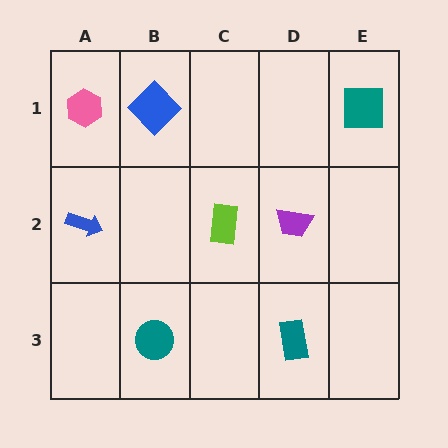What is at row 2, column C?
A lime rectangle.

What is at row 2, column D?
A purple trapezoid.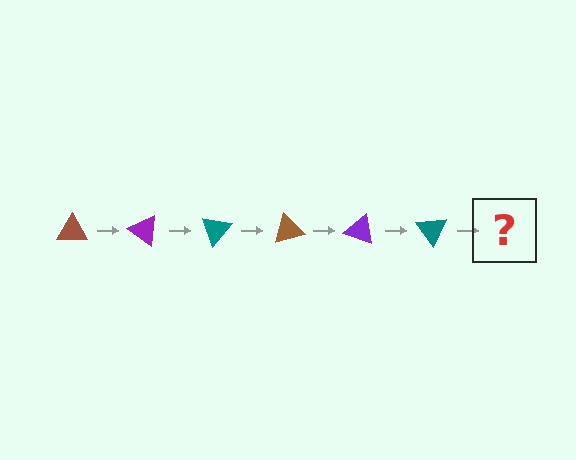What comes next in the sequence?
The next element should be a brown triangle, rotated 210 degrees from the start.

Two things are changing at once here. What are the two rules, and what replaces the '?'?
The two rules are that it rotates 35 degrees each step and the color cycles through brown, purple, and teal. The '?' should be a brown triangle, rotated 210 degrees from the start.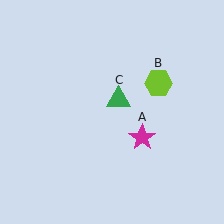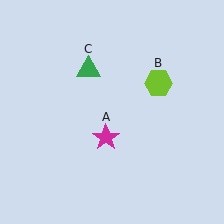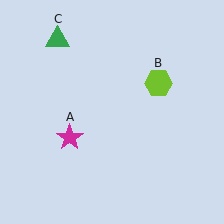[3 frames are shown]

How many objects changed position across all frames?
2 objects changed position: magenta star (object A), green triangle (object C).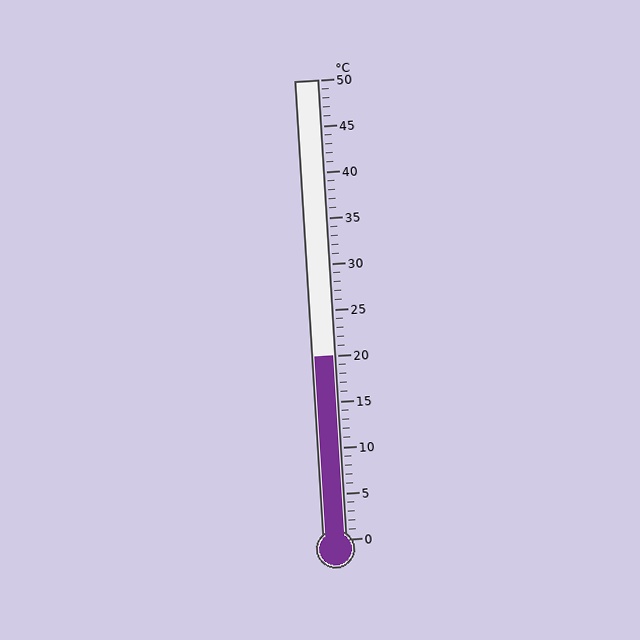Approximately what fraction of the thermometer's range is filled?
The thermometer is filled to approximately 40% of its range.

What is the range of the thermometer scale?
The thermometer scale ranges from 0°C to 50°C.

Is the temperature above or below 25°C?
The temperature is below 25°C.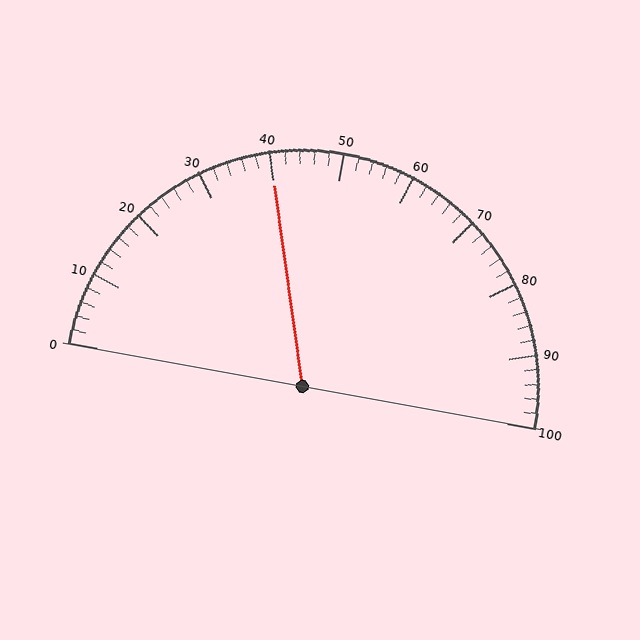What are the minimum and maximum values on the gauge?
The gauge ranges from 0 to 100.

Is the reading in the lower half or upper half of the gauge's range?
The reading is in the lower half of the range (0 to 100).